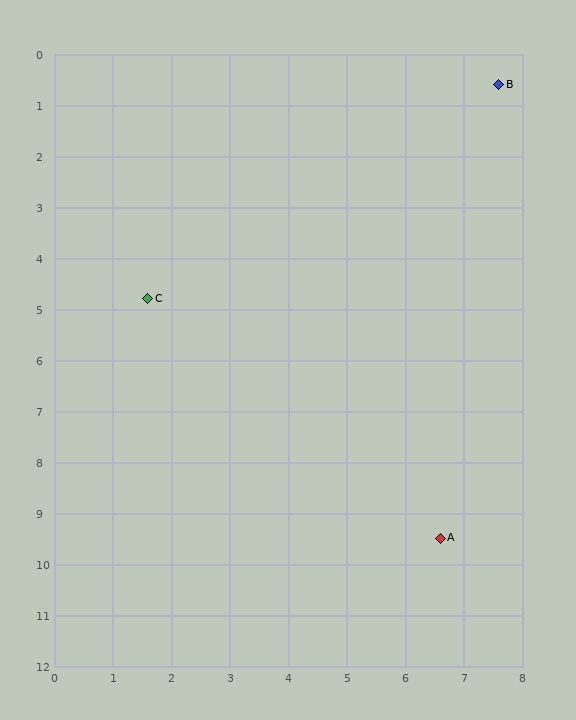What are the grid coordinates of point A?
Point A is at approximately (6.6, 9.5).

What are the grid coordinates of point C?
Point C is at approximately (1.6, 4.8).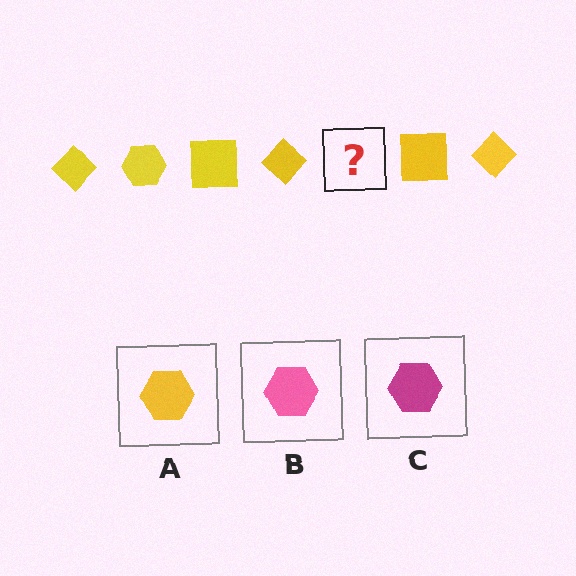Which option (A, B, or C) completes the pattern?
A.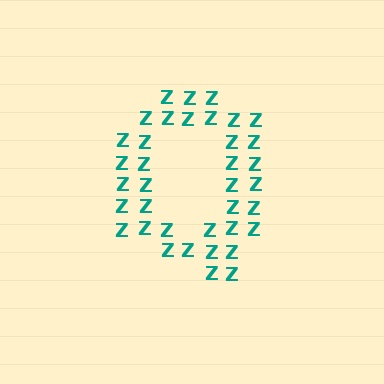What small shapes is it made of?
It is made of small letter Z's.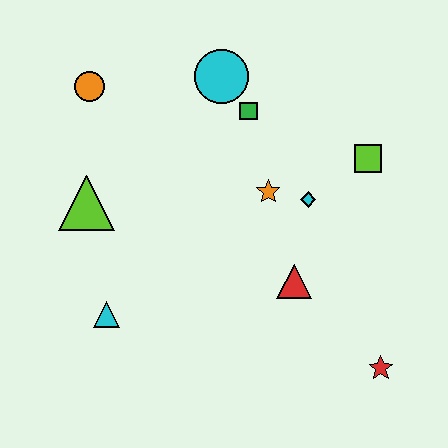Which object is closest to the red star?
The red triangle is closest to the red star.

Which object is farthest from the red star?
The orange circle is farthest from the red star.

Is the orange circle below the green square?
No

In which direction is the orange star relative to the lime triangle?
The orange star is to the right of the lime triangle.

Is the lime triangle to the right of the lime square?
No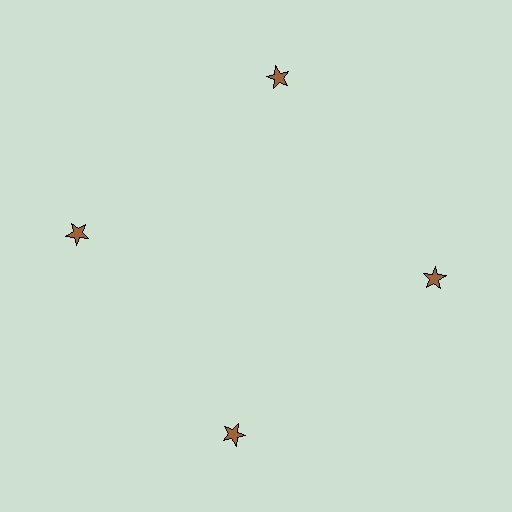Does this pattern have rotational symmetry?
Yes, this pattern has 4-fold rotational symmetry. It looks the same after rotating 90 degrees around the center.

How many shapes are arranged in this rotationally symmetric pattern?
There are 4 shapes, arranged in 4 groups of 1.